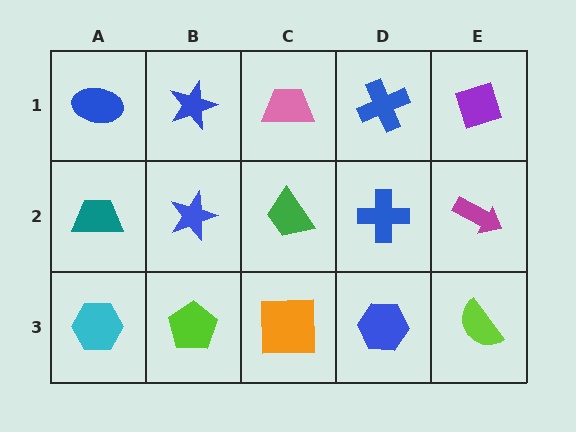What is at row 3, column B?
A lime pentagon.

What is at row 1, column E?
A purple diamond.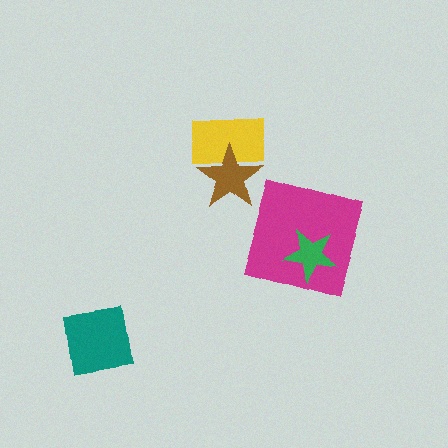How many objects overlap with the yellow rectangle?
1 object overlaps with the yellow rectangle.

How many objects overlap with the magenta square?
1 object overlaps with the magenta square.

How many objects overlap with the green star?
1 object overlaps with the green star.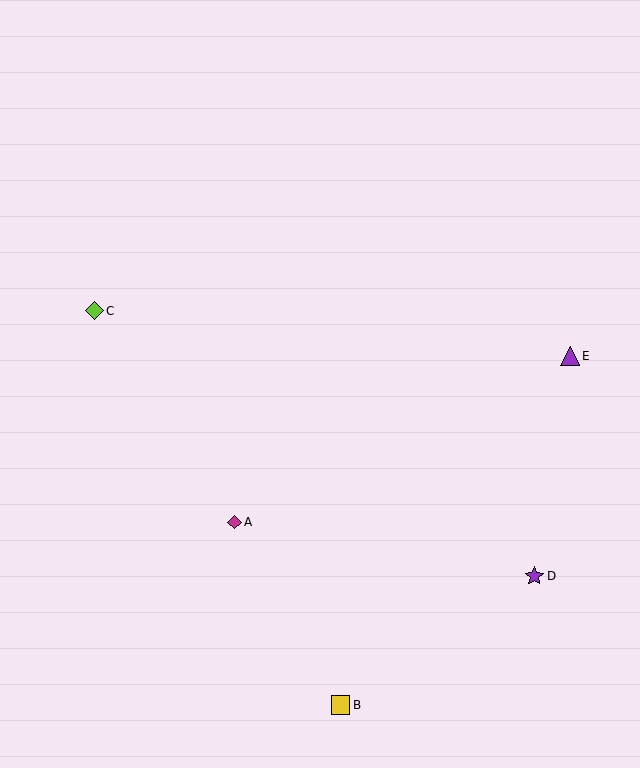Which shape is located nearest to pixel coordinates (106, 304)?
The lime diamond (labeled C) at (94, 311) is nearest to that location.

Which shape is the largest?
The purple triangle (labeled E) is the largest.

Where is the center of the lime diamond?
The center of the lime diamond is at (94, 311).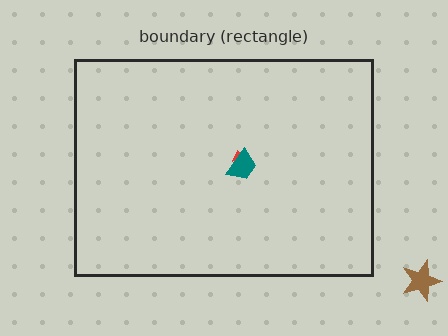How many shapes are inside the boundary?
2 inside, 1 outside.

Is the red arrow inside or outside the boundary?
Inside.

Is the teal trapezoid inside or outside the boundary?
Inside.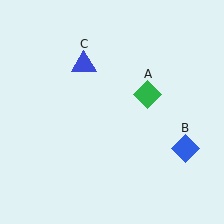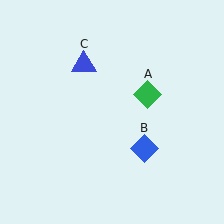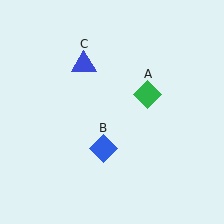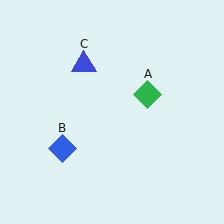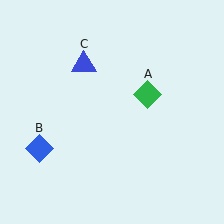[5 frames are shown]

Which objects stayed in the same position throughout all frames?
Green diamond (object A) and blue triangle (object C) remained stationary.